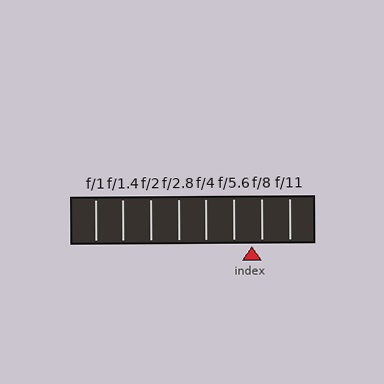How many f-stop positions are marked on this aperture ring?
There are 8 f-stop positions marked.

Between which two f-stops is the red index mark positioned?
The index mark is between f/5.6 and f/8.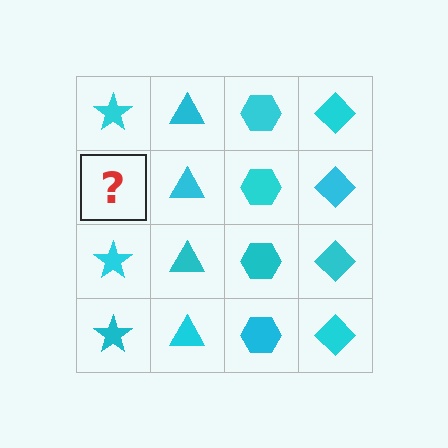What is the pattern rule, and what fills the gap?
The rule is that each column has a consistent shape. The gap should be filled with a cyan star.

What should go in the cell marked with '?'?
The missing cell should contain a cyan star.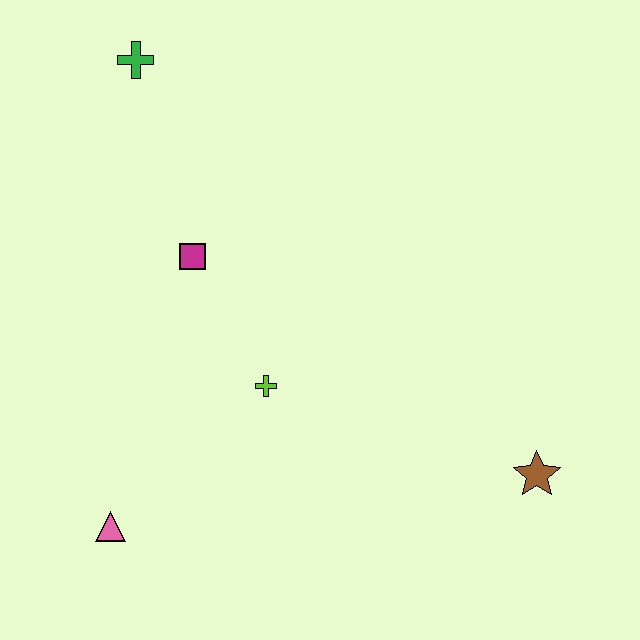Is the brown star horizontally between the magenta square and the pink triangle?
No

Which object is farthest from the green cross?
The brown star is farthest from the green cross.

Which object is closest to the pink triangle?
The lime cross is closest to the pink triangle.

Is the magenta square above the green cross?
No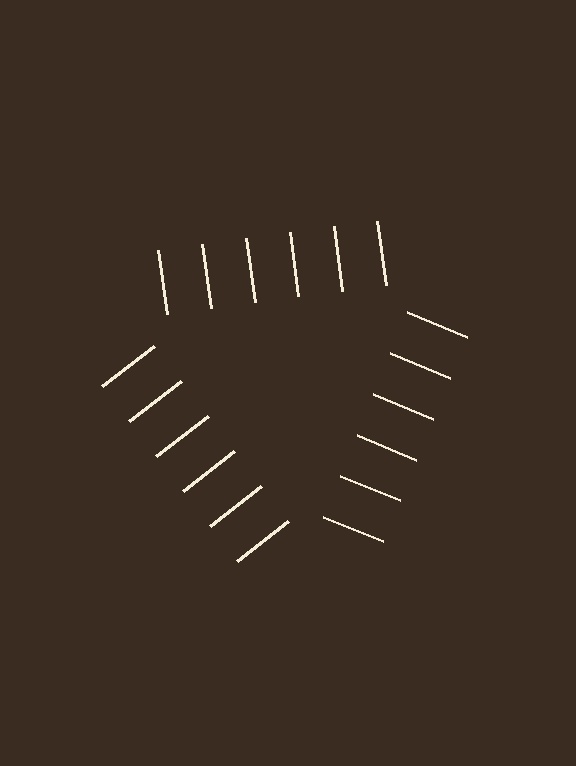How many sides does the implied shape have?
3 sides — the line-ends trace a triangle.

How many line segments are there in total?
18 — 6 along each of the 3 edges.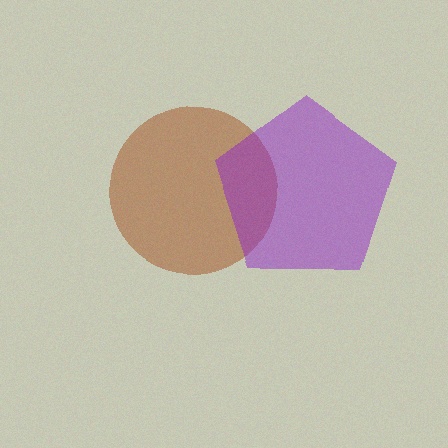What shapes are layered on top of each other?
The layered shapes are: a brown circle, a purple pentagon.